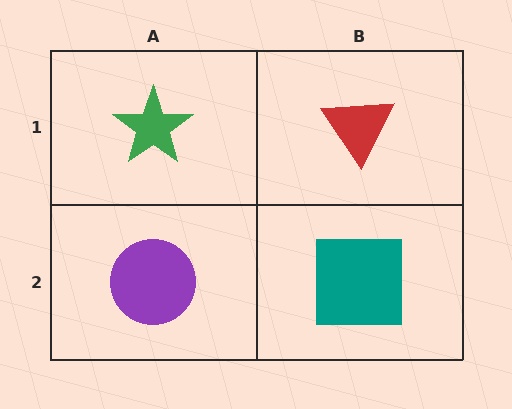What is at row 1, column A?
A green star.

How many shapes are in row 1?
2 shapes.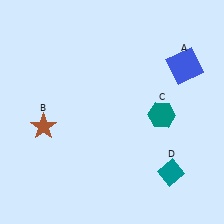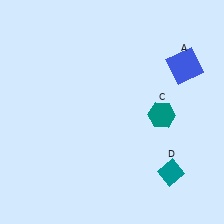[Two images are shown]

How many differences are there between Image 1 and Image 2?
There is 1 difference between the two images.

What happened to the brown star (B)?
The brown star (B) was removed in Image 2. It was in the bottom-left area of Image 1.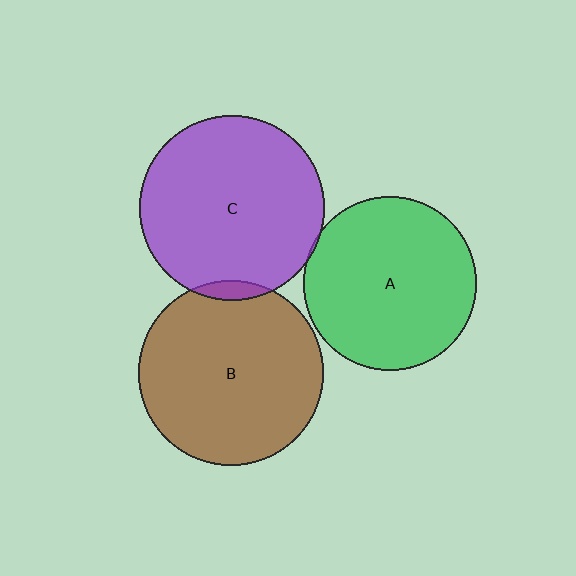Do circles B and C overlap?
Yes.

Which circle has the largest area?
Circle C (purple).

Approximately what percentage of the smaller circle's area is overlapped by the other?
Approximately 5%.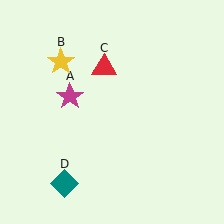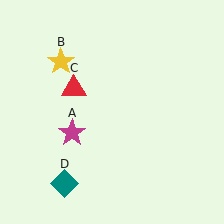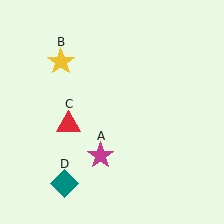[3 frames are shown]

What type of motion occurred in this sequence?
The magenta star (object A), red triangle (object C) rotated counterclockwise around the center of the scene.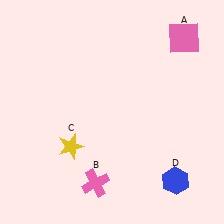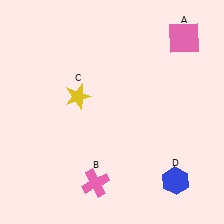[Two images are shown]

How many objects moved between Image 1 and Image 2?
1 object moved between the two images.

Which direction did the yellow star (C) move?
The yellow star (C) moved up.